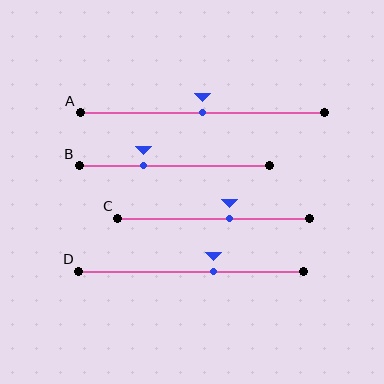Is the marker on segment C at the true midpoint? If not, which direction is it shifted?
No, the marker on segment C is shifted to the right by about 9% of the segment length.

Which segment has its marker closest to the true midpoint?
Segment A has its marker closest to the true midpoint.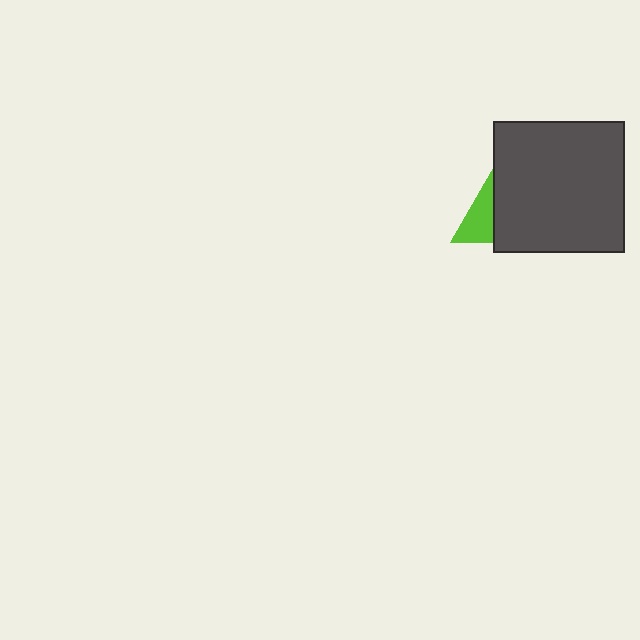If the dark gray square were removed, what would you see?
You would see the complete lime triangle.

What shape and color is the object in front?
The object in front is a dark gray square.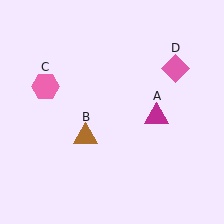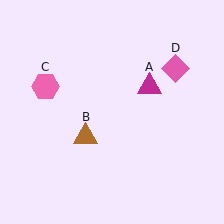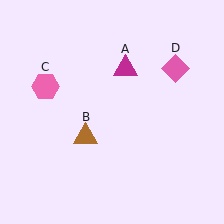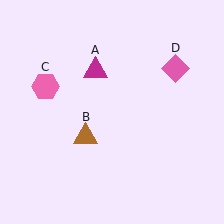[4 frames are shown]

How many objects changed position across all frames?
1 object changed position: magenta triangle (object A).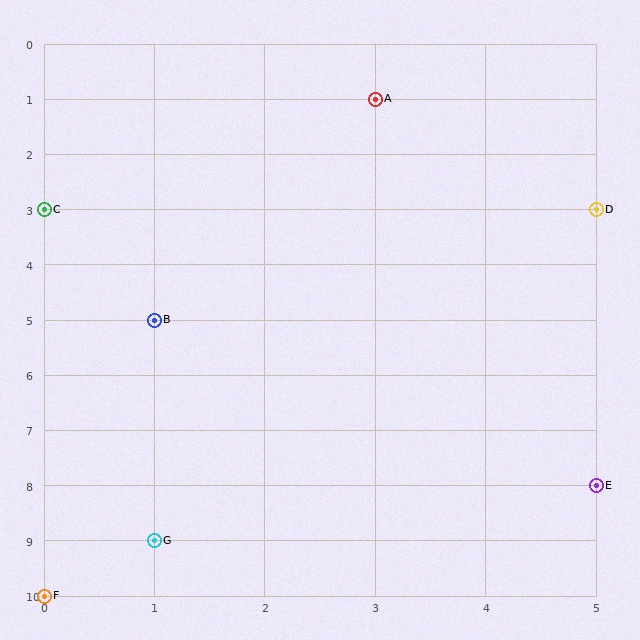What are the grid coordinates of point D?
Point D is at grid coordinates (5, 3).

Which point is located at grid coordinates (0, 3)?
Point C is at (0, 3).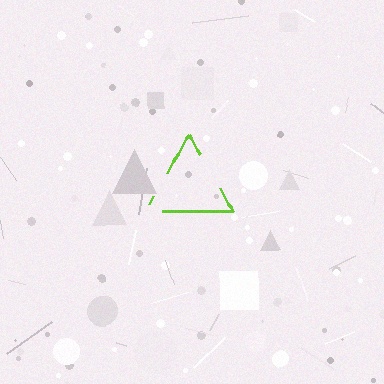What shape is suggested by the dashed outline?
The dashed outline suggests a triangle.